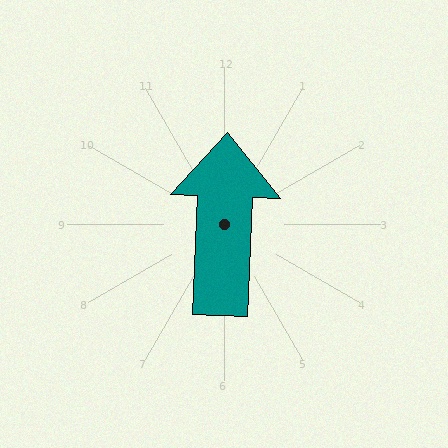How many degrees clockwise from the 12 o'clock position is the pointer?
Approximately 2 degrees.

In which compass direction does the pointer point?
North.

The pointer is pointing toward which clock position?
Roughly 12 o'clock.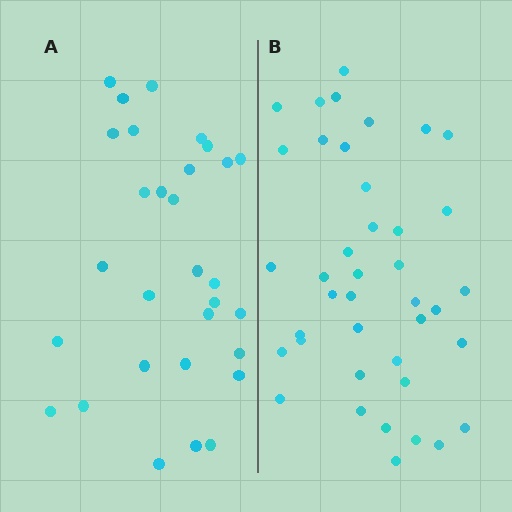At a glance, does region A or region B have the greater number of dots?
Region B (the right region) has more dots.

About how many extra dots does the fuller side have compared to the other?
Region B has roughly 10 or so more dots than region A.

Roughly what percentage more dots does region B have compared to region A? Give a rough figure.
About 35% more.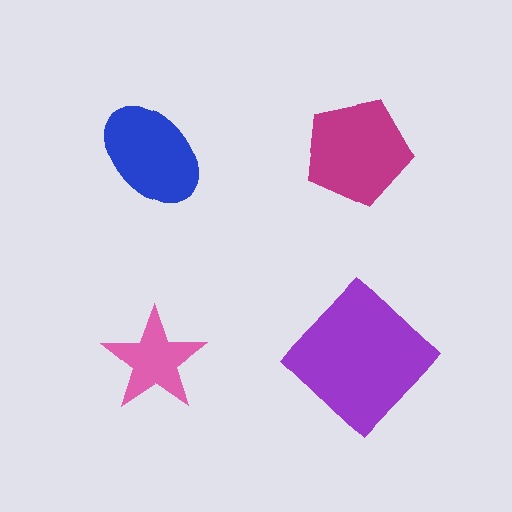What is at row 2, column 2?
A purple diamond.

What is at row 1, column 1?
A blue ellipse.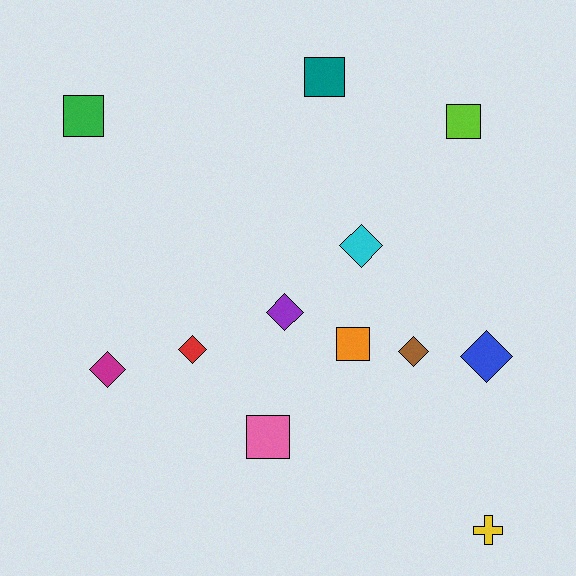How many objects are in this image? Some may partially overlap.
There are 12 objects.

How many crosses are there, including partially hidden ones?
There is 1 cross.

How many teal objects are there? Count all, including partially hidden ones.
There is 1 teal object.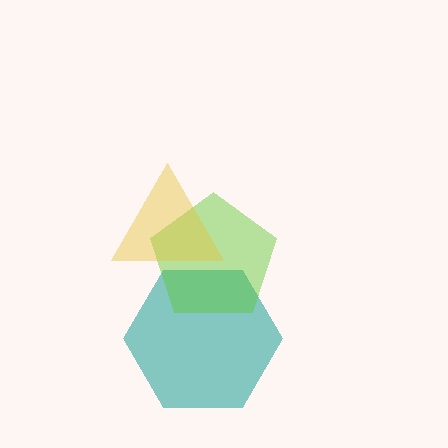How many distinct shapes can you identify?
There are 3 distinct shapes: a teal hexagon, a lime pentagon, a yellow triangle.